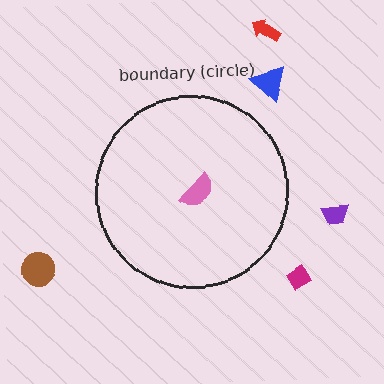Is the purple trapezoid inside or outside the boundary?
Outside.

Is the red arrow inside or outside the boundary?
Outside.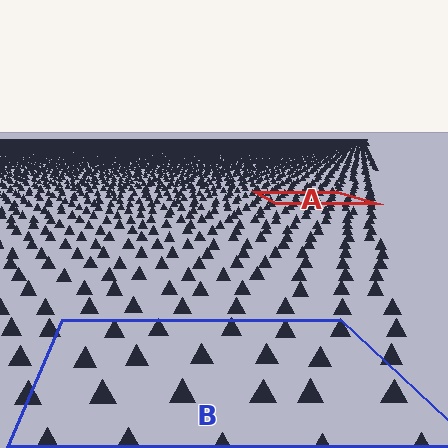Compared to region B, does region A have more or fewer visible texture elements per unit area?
Region A has more texture elements per unit area — they are packed more densely because it is farther away.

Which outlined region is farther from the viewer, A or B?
Region A is farther from the viewer — the texture elements inside it appear smaller and more densely packed.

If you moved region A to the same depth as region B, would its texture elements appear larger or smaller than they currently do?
They would appear larger. At a closer depth, the same texture elements are projected at a bigger on-screen size.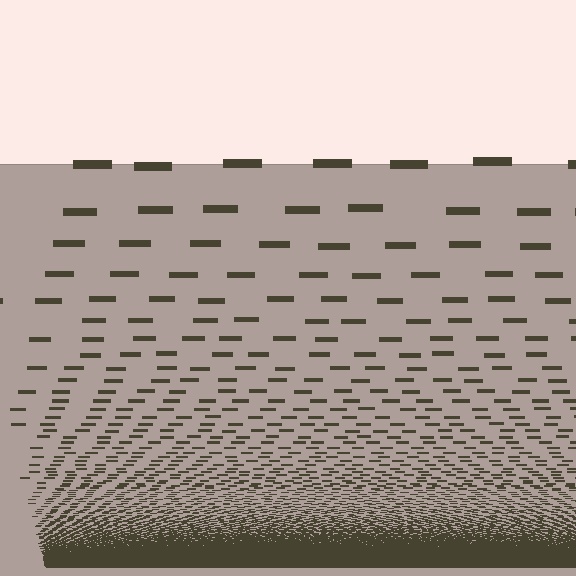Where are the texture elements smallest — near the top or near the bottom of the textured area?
Near the bottom.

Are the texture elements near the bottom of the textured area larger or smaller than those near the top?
Smaller. The gradient is inverted — elements near the bottom are smaller and denser.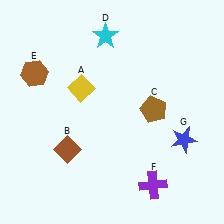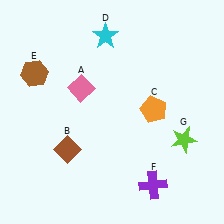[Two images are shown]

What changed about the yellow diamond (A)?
In Image 1, A is yellow. In Image 2, it changed to pink.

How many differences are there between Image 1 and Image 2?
There are 3 differences between the two images.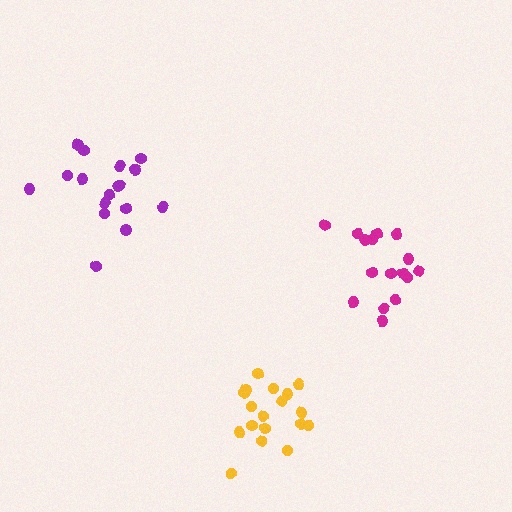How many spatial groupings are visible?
There are 3 spatial groupings.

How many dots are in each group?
Group 1: 17 dots, Group 2: 18 dots, Group 3: 16 dots (51 total).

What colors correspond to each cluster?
The clusters are colored: purple, yellow, magenta.